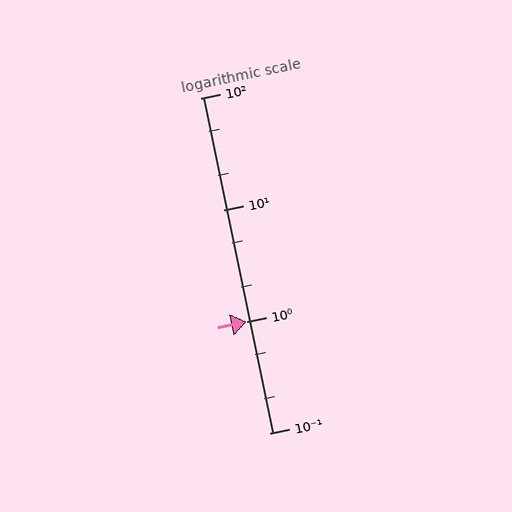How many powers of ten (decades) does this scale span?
The scale spans 3 decades, from 0.1 to 100.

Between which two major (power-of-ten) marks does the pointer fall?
The pointer is between 1 and 10.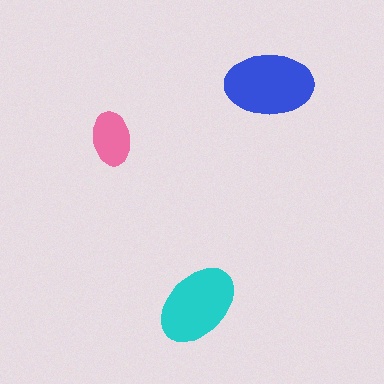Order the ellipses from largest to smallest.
the blue one, the cyan one, the pink one.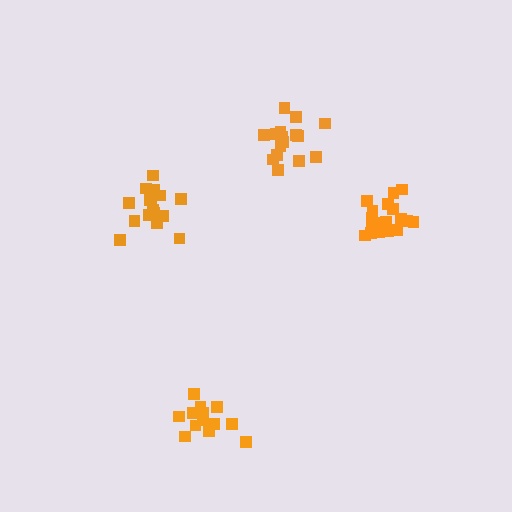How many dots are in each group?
Group 1: 13 dots, Group 2: 16 dots, Group 3: 18 dots, Group 4: 16 dots (63 total).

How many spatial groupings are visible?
There are 4 spatial groupings.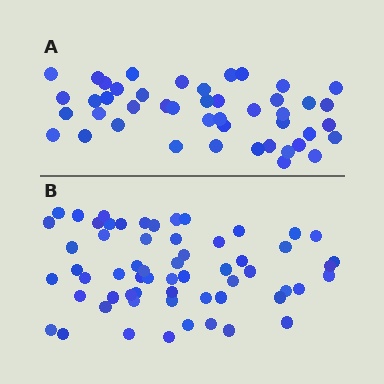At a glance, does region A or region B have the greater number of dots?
Region B (the bottom region) has more dots.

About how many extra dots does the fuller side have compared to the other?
Region B has approximately 15 more dots than region A.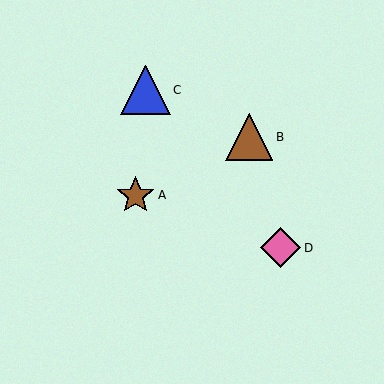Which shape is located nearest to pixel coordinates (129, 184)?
The brown star (labeled A) at (135, 195) is nearest to that location.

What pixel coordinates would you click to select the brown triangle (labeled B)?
Click at (249, 137) to select the brown triangle B.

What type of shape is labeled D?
Shape D is a pink diamond.